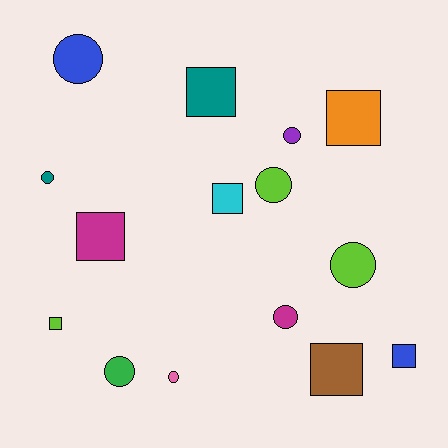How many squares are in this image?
There are 7 squares.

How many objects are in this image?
There are 15 objects.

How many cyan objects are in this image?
There is 1 cyan object.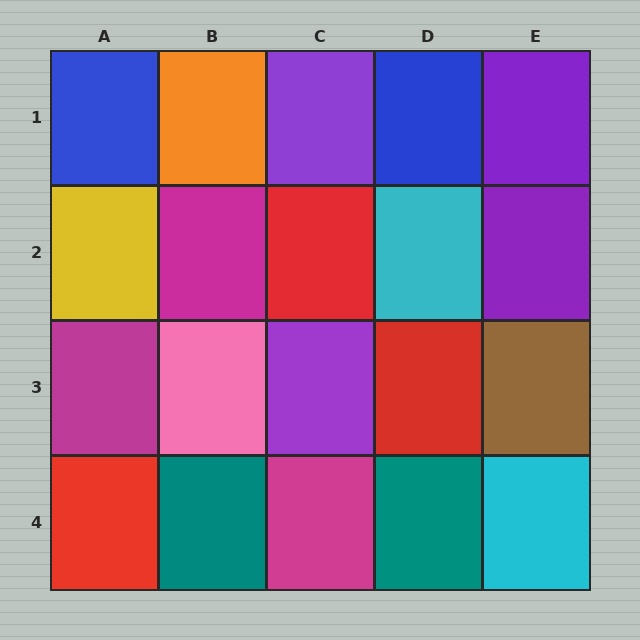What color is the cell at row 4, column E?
Cyan.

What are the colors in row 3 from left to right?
Magenta, pink, purple, red, brown.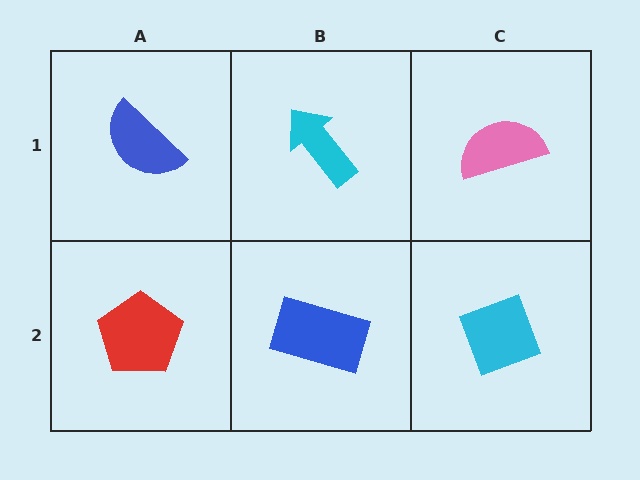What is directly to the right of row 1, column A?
A cyan arrow.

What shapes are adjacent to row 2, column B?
A cyan arrow (row 1, column B), a red pentagon (row 2, column A), a cyan diamond (row 2, column C).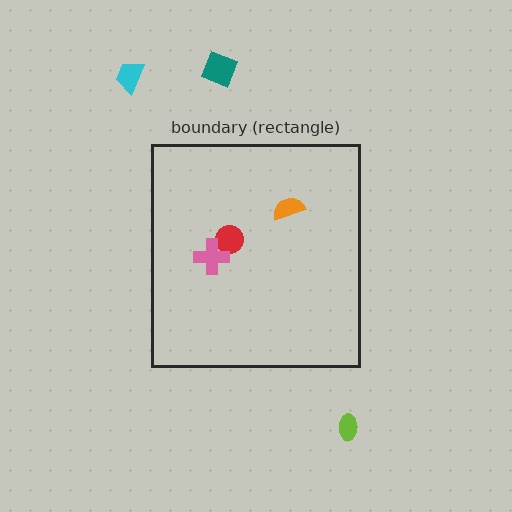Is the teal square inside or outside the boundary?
Outside.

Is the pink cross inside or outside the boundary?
Inside.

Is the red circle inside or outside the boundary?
Inside.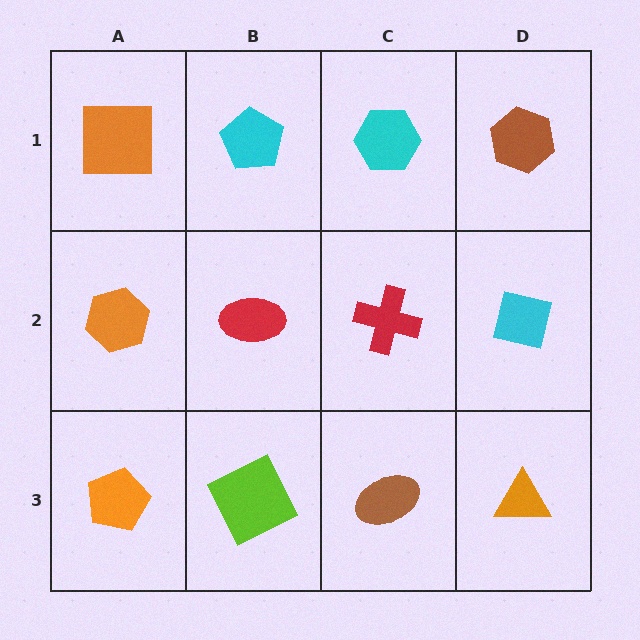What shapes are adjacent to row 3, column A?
An orange hexagon (row 2, column A), a lime square (row 3, column B).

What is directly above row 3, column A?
An orange hexagon.